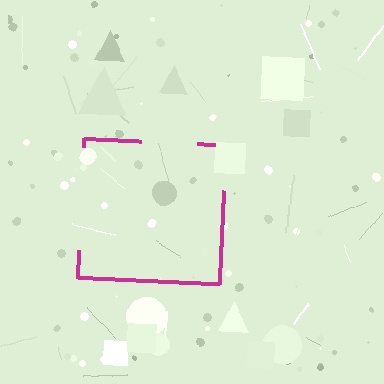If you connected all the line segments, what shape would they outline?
They would outline a square.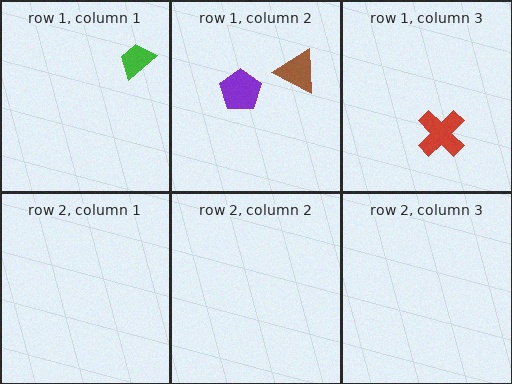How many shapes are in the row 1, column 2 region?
2.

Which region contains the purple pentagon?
The row 1, column 2 region.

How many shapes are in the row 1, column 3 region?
1.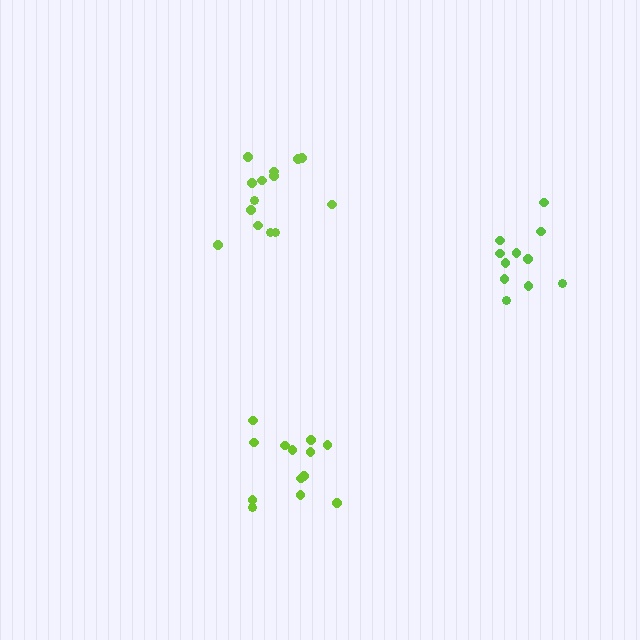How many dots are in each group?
Group 1: 14 dots, Group 2: 11 dots, Group 3: 13 dots (38 total).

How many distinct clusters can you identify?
There are 3 distinct clusters.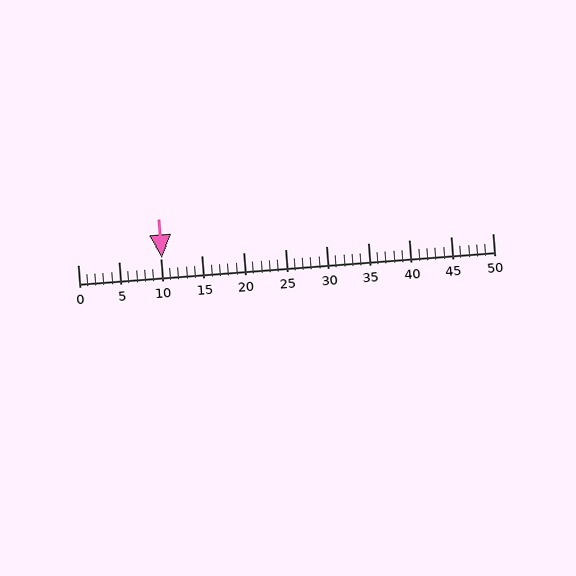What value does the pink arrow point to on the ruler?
The pink arrow points to approximately 10.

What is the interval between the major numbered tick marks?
The major tick marks are spaced 5 units apart.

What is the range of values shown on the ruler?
The ruler shows values from 0 to 50.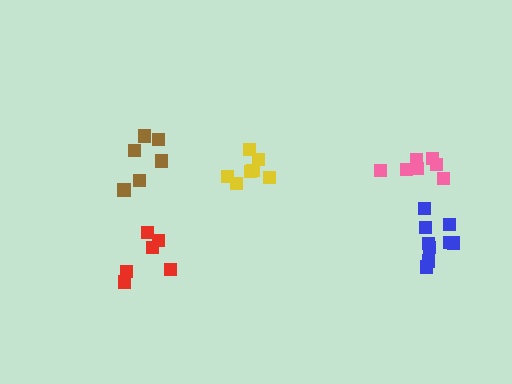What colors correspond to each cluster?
The clusters are colored: brown, yellow, blue, red, pink.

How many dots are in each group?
Group 1: 6 dots, Group 2: 7 dots, Group 3: 9 dots, Group 4: 6 dots, Group 5: 7 dots (35 total).